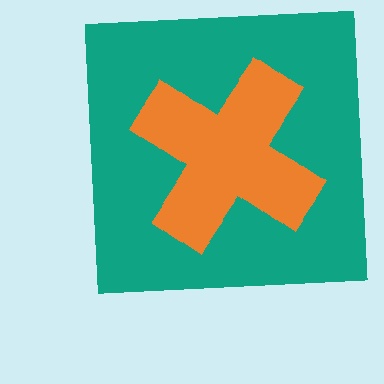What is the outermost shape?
The teal square.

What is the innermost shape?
The orange cross.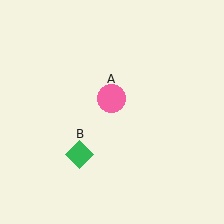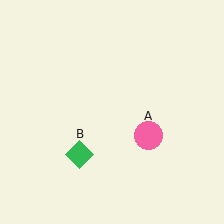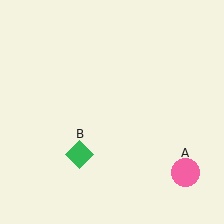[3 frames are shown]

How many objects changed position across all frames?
1 object changed position: pink circle (object A).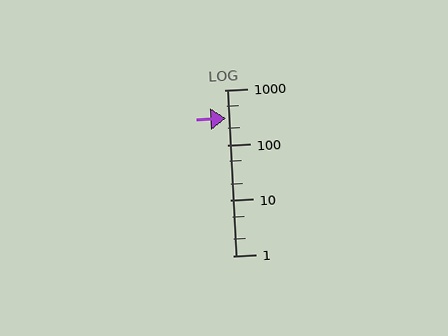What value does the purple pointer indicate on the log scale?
The pointer indicates approximately 310.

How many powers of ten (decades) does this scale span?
The scale spans 3 decades, from 1 to 1000.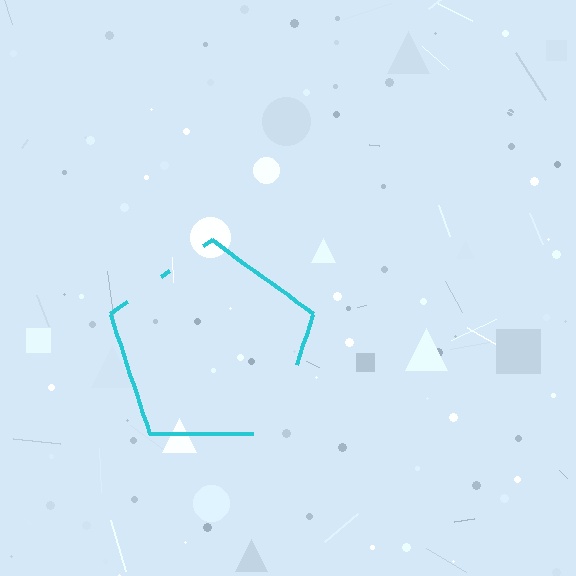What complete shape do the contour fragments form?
The contour fragments form a pentagon.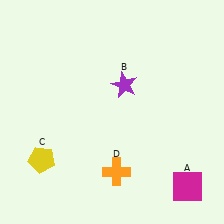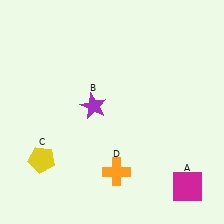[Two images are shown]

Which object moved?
The purple star (B) moved left.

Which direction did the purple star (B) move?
The purple star (B) moved left.